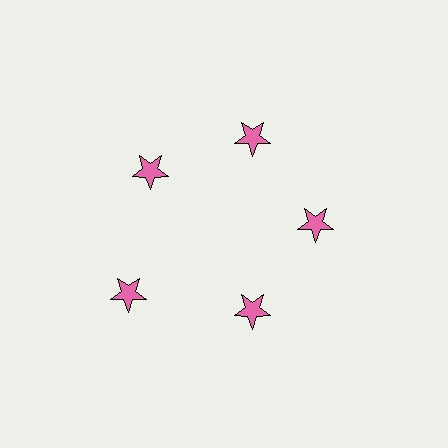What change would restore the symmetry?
The symmetry would be restored by moving it inward, back onto the ring so that all 5 stars sit at equal angles and equal distance from the center.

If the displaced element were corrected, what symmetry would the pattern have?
It would have 5-fold rotational symmetry — the pattern would map onto itself every 72 degrees.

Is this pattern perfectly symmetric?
No. The 5 pink stars are arranged in a ring, but one element near the 8 o'clock position is pushed outward from the center, breaking the 5-fold rotational symmetry.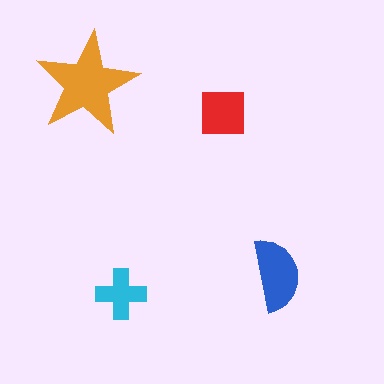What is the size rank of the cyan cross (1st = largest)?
4th.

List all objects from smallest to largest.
The cyan cross, the red square, the blue semicircle, the orange star.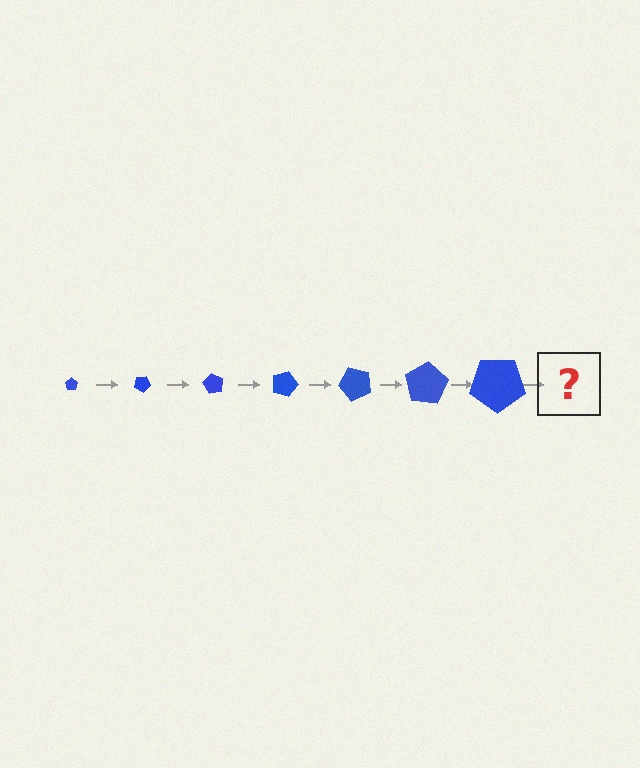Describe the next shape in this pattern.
It should be a pentagon, larger than the previous one and rotated 210 degrees from the start.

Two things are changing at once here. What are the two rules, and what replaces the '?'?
The two rules are that the pentagon grows larger each step and it rotates 30 degrees each step. The '?' should be a pentagon, larger than the previous one and rotated 210 degrees from the start.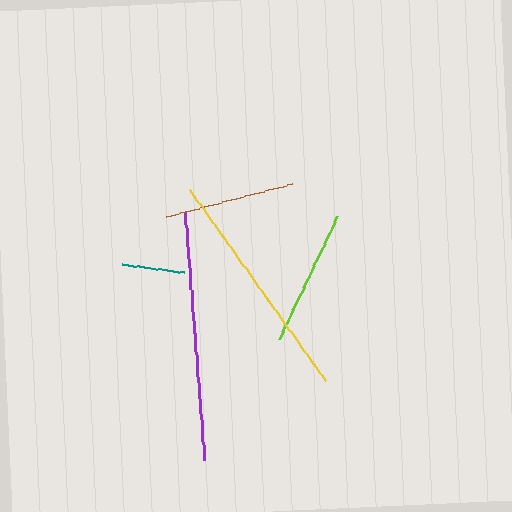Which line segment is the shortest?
The teal line is the shortest at approximately 63 pixels.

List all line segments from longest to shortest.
From longest to shortest: purple, yellow, lime, brown, teal.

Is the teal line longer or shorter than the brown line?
The brown line is longer than the teal line.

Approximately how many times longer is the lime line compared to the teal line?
The lime line is approximately 2.2 times the length of the teal line.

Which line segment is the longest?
The purple line is the longest at approximately 248 pixels.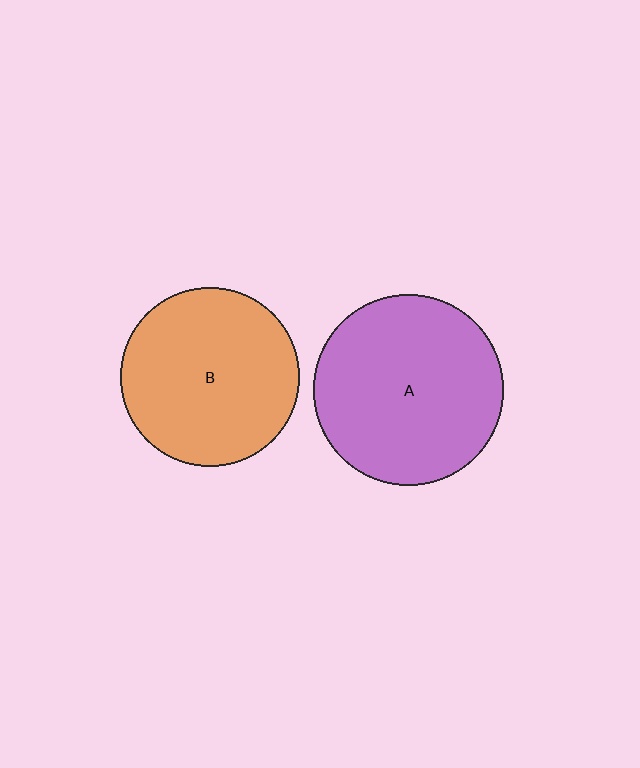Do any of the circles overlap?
No, none of the circles overlap.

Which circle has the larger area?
Circle A (purple).